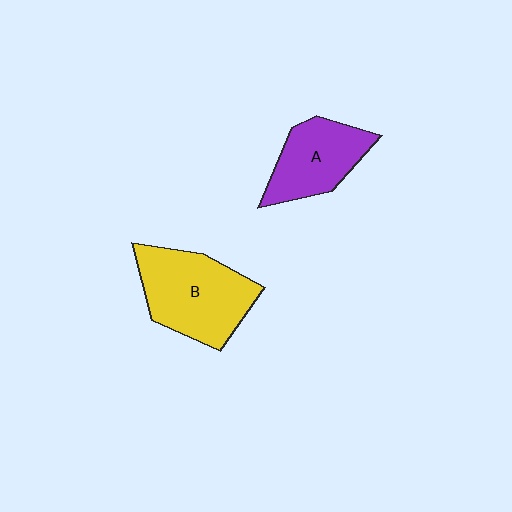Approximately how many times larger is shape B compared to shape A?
Approximately 1.4 times.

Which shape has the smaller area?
Shape A (purple).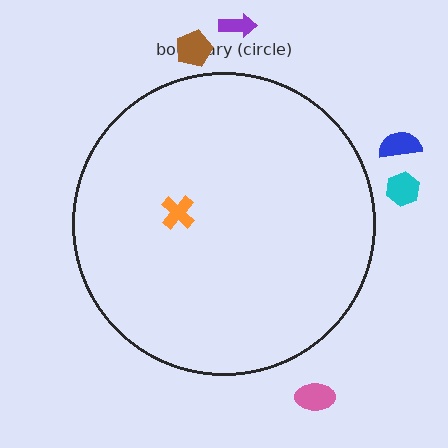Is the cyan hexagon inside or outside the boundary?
Outside.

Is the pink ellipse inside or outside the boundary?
Outside.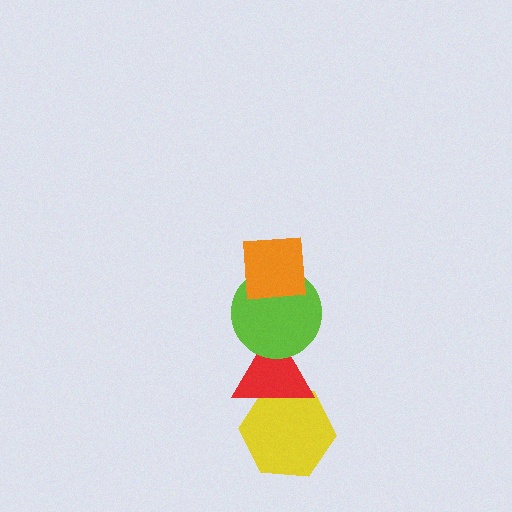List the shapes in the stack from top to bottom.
From top to bottom: the orange square, the lime circle, the red triangle, the yellow hexagon.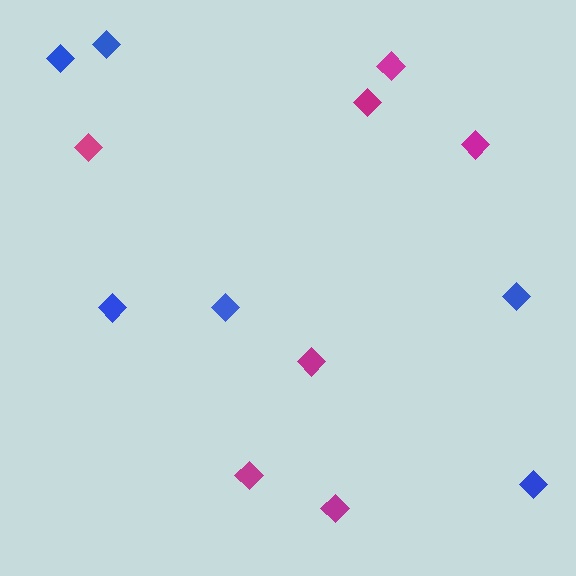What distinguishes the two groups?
There are 2 groups: one group of magenta diamonds (7) and one group of blue diamonds (6).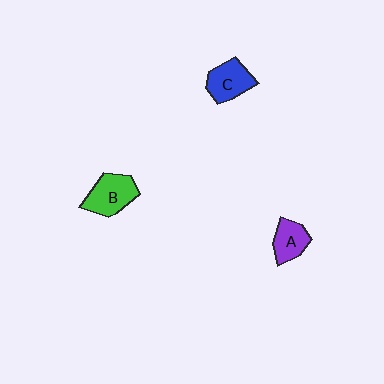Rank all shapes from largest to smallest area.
From largest to smallest: B (green), C (blue), A (purple).